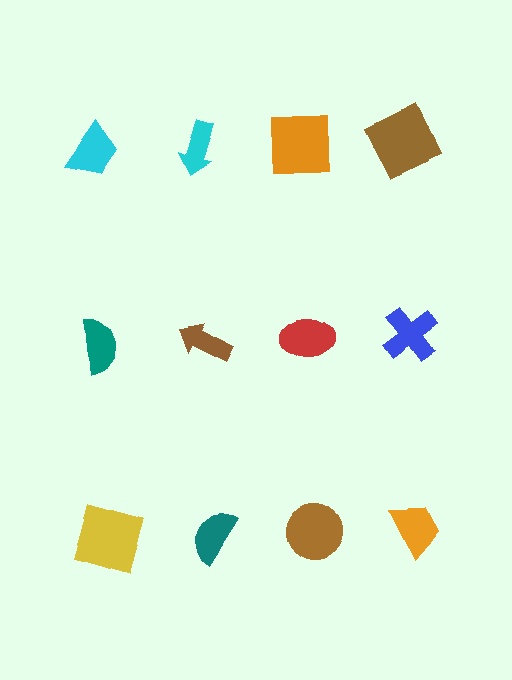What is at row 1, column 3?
An orange square.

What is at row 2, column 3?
A red ellipse.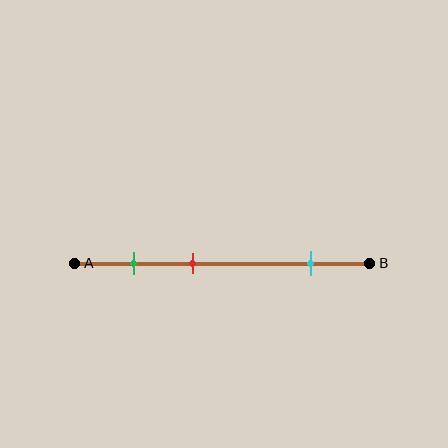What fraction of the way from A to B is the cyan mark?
The cyan mark is approximately 80% (0.8) of the way from A to B.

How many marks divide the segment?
There are 3 marks dividing the segment.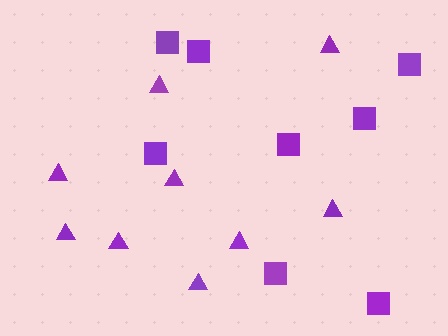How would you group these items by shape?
There are 2 groups: one group of triangles (9) and one group of squares (8).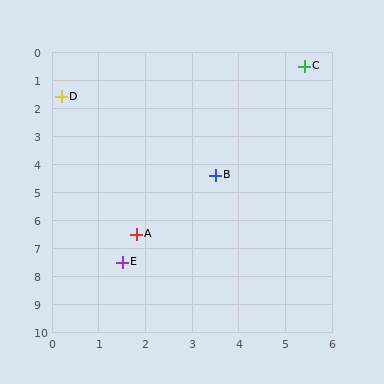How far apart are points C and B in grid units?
Points C and B are about 4.3 grid units apart.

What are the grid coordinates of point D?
Point D is at approximately (0.2, 1.6).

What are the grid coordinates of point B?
Point B is at approximately (3.5, 4.4).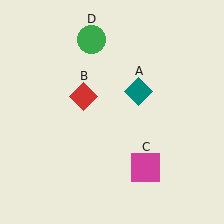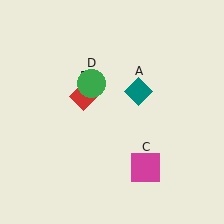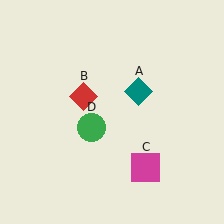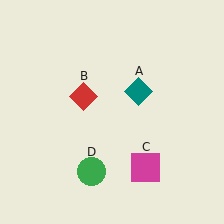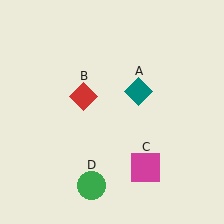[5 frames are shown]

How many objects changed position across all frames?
1 object changed position: green circle (object D).